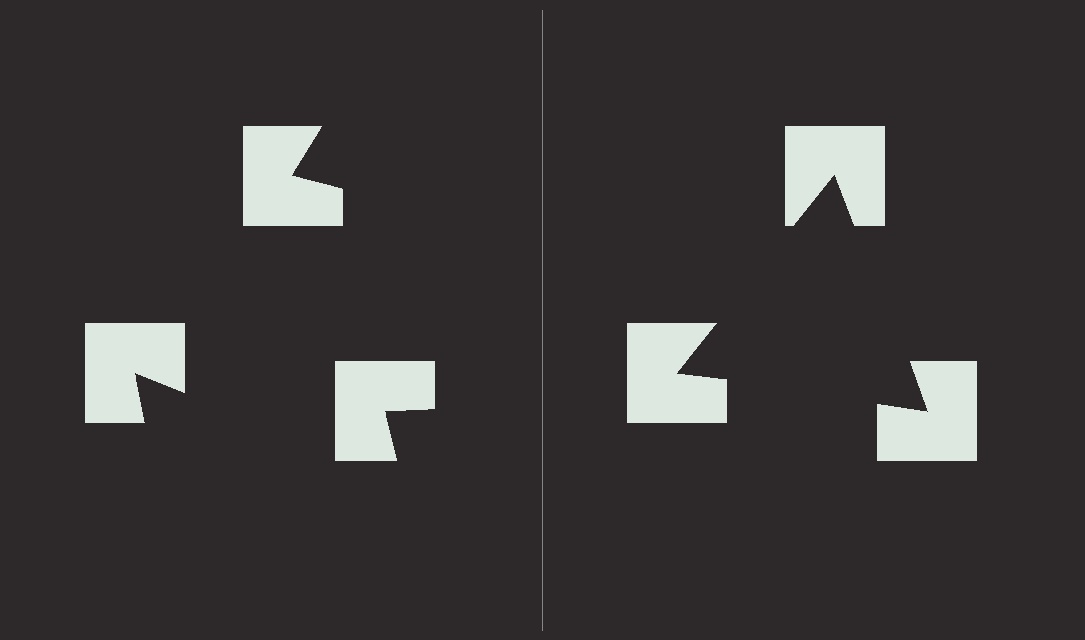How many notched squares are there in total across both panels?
6 — 3 on each side.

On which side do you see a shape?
An illusory triangle appears on the right side. On the left side the wedge cuts are rotated, so no coherent shape forms.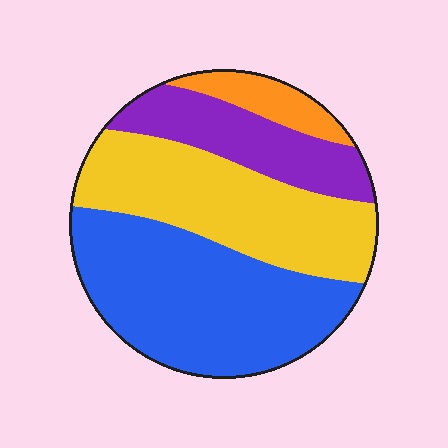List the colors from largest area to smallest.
From largest to smallest: blue, yellow, purple, orange.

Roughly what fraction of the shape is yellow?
Yellow takes up about one third (1/3) of the shape.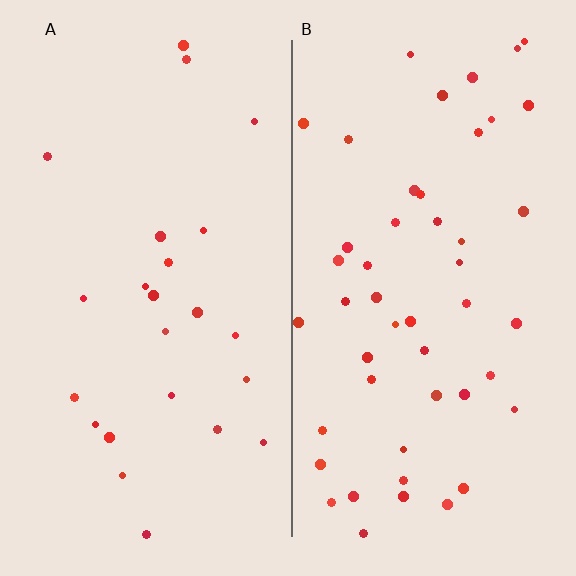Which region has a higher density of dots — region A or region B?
B (the right).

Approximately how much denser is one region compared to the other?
Approximately 2.1× — region B over region A.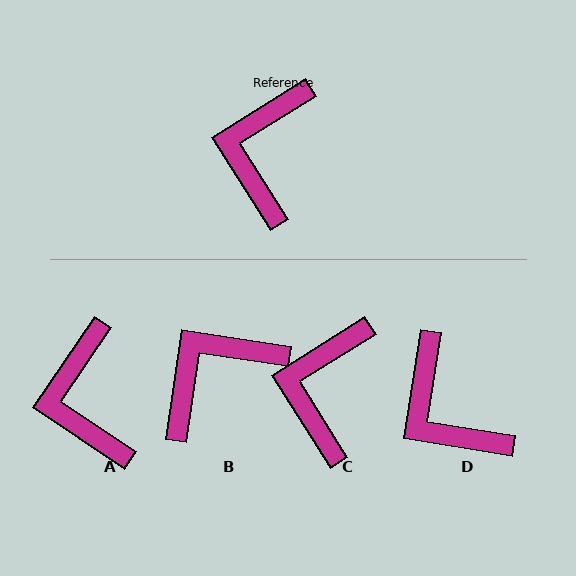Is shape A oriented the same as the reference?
No, it is off by about 24 degrees.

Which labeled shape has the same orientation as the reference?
C.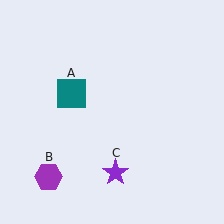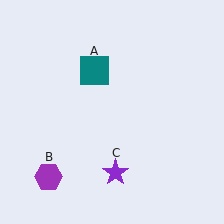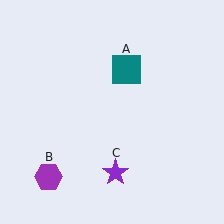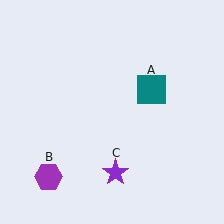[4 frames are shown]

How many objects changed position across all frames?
1 object changed position: teal square (object A).